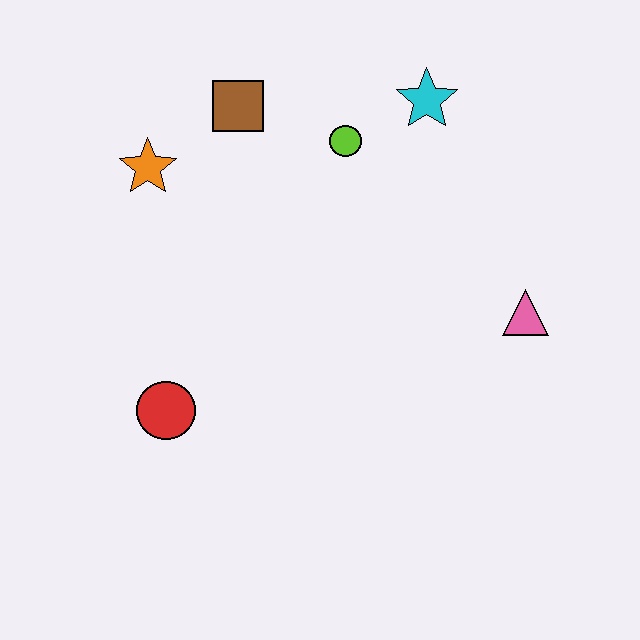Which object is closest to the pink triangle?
The cyan star is closest to the pink triangle.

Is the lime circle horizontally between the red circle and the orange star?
No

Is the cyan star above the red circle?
Yes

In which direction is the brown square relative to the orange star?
The brown square is to the right of the orange star.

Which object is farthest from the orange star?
The pink triangle is farthest from the orange star.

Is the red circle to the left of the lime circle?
Yes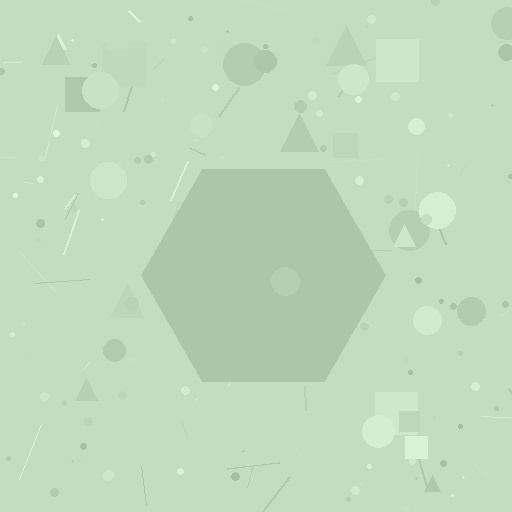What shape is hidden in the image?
A hexagon is hidden in the image.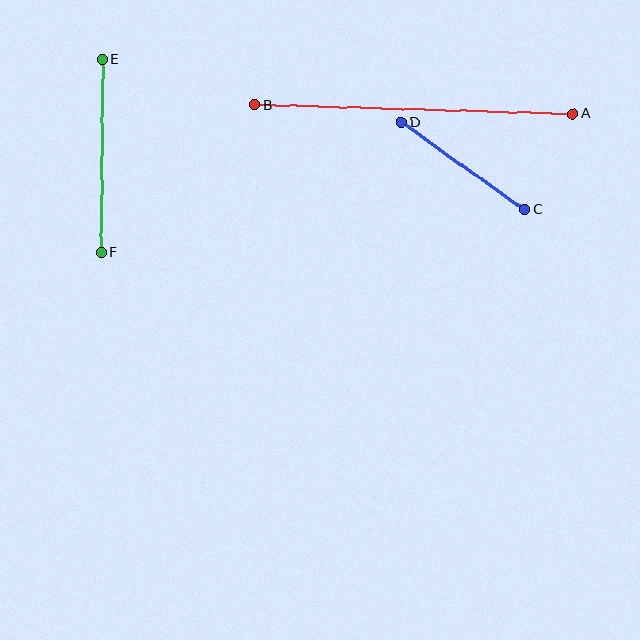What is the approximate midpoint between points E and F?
The midpoint is at approximately (102, 156) pixels.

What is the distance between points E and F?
The distance is approximately 193 pixels.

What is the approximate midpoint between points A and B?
The midpoint is at approximately (414, 109) pixels.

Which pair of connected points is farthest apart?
Points A and B are farthest apart.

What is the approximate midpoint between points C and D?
The midpoint is at approximately (463, 166) pixels.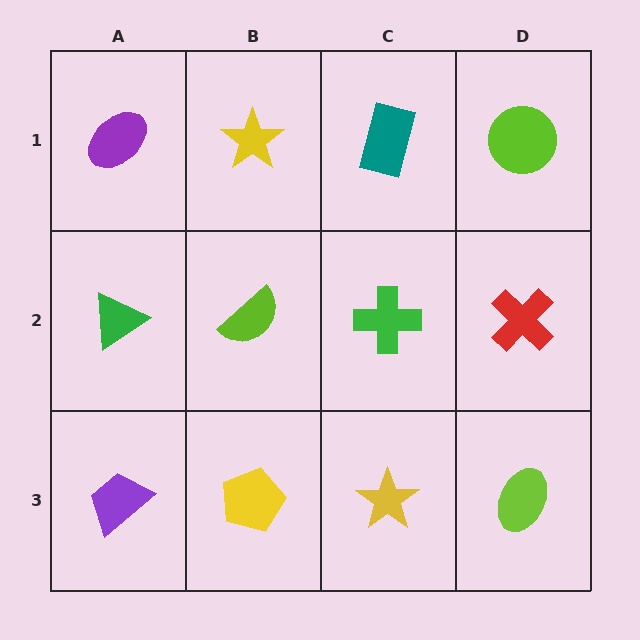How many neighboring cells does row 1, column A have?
2.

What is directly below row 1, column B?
A lime semicircle.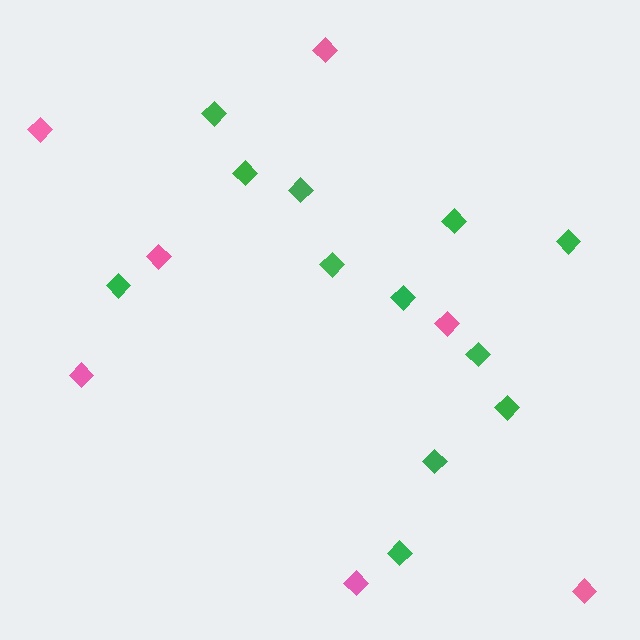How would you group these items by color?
There are 2 groups: one group of pink diamonds (7) and one group of green diamonds (12).